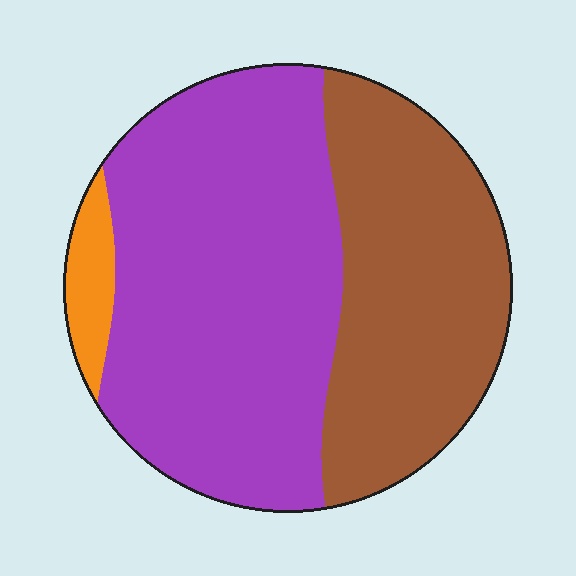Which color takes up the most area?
Purple, at roughly 55%.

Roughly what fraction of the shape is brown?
Brown covers around 40% of the shape.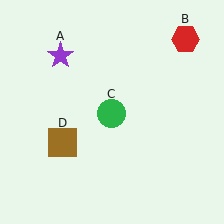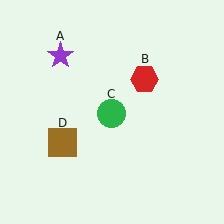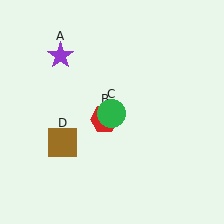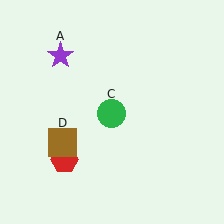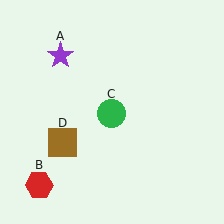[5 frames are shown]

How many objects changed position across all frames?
1 object changed position: red hexagon (object B).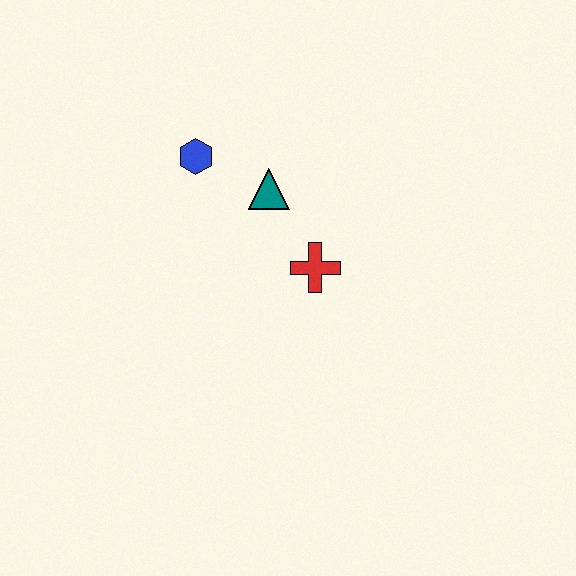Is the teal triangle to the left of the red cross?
Yes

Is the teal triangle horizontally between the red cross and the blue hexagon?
Yes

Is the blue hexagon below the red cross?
No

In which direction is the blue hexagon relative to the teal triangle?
The blue hexagon is to the left of the teal triangle.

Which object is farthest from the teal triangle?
The red cross is farthest from the teal triangle.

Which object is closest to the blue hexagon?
The teal triangle is closest to the blue hexagon.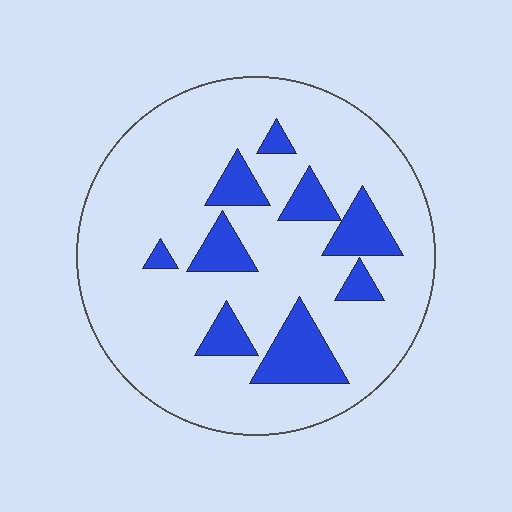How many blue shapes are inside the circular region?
9.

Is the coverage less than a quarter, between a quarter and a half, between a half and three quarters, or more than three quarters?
Less than a quarter.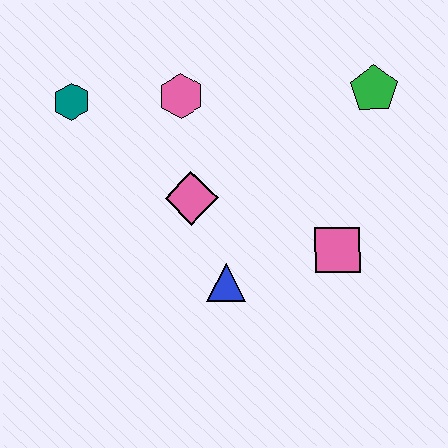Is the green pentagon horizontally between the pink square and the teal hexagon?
No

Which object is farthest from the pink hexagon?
The pink square is farthest from the pink hexagon.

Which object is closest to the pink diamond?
The blue triangle is closest to the pink diamond.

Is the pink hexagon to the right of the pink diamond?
No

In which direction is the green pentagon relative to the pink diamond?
The green pentagon is to the right of the pink diamond.